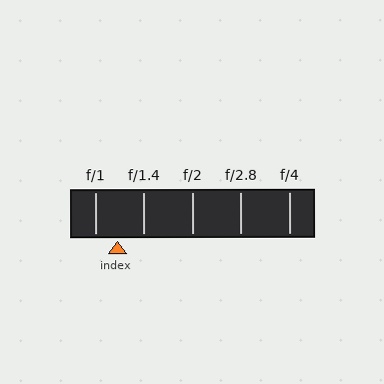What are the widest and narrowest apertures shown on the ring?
The widest aperture shown is f/1 and the narrowest is f/4.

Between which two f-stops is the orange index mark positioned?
The index mark is between f/1 and f/1.4.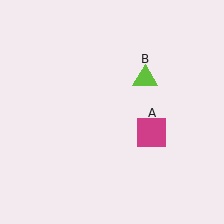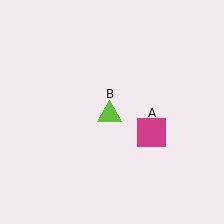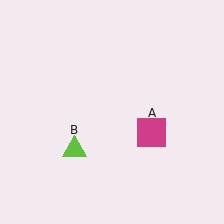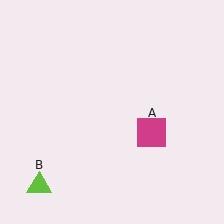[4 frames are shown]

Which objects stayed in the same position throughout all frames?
Magenta square (object A) remained stationary.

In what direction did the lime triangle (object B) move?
The lime triangle (object B) moved down and to the left.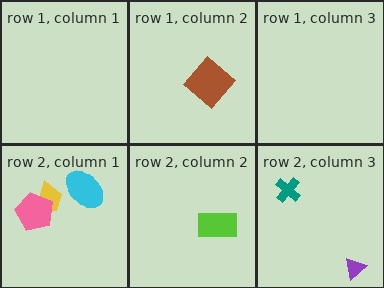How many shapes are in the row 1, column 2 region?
1.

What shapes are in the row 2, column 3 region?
The teal cross, the purple triangle.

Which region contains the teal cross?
The row 2, column 3 region.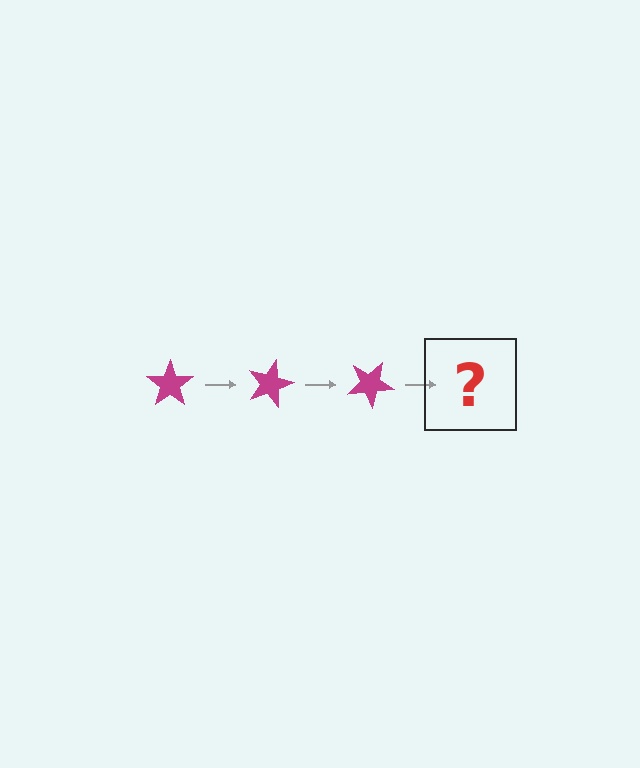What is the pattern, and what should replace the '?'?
The pattern is that the star rotates 15 degrees each step. The '?' should be a magenta star rotated 45 degrees.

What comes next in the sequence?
The next element should be a magenta star rotated 45 degrees.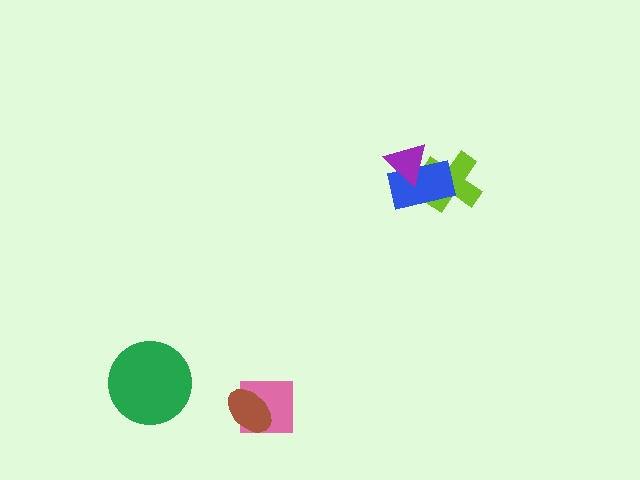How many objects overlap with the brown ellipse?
1 object overlaps with the brown ellipse.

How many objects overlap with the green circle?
0 objects overlap with the green circle.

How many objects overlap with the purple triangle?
2 objects overlap with the purple triangle.